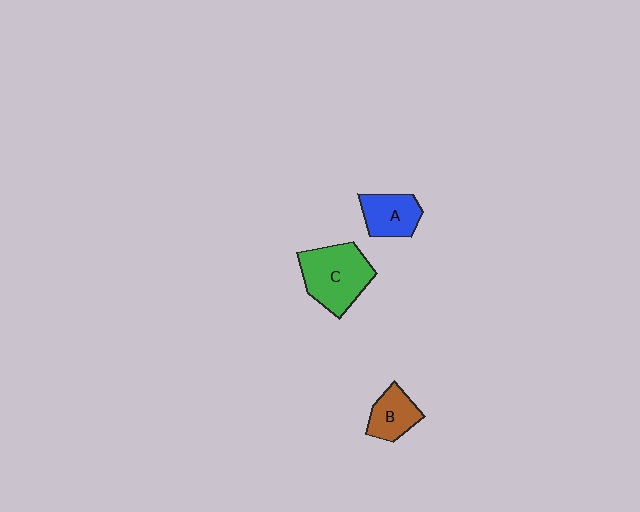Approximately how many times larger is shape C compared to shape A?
Approximately 1.6 times.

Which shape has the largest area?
Shape C (green).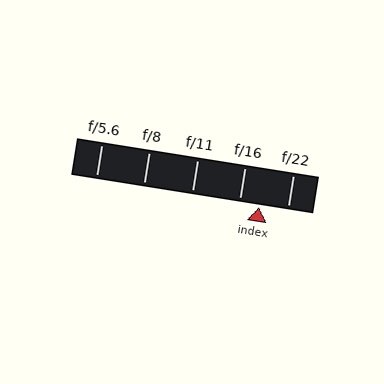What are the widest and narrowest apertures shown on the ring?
The widest aperture shown is f/5.6 and the narrowest is f/22.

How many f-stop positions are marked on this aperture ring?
There are 5 f-stop positions marked.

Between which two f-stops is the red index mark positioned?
The index mark is between f/16 and f/22.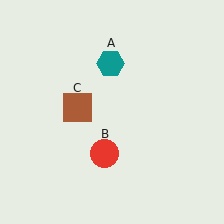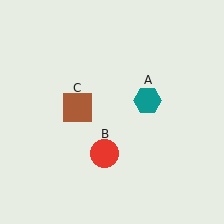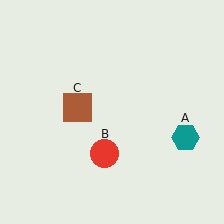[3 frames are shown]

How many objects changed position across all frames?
1 object changed position: teal hexagon (object A).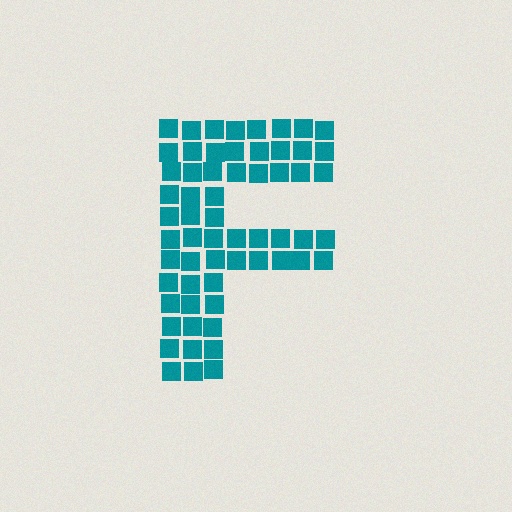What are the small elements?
The small elements are squares.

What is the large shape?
The large shape is the letter F.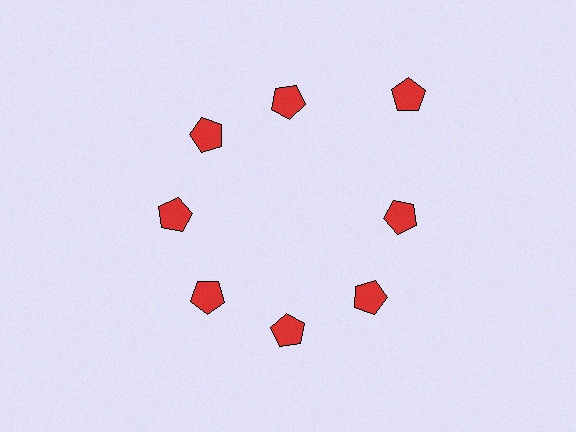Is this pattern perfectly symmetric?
No. The 8 red pentagons are arranged in a ring, but one element near the 2 o'clock position is pushed outward from the center, breaking the 8-fold rotational symmetry.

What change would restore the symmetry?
The symmetry would be restored by moving it inward, back onto the ring so that all 8 pentagons sit at equal angles and equal distance from the center.